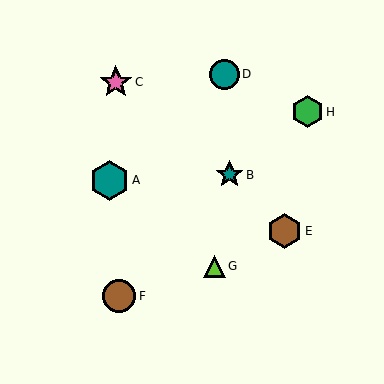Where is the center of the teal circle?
The center of the teal circle is at (224, 74).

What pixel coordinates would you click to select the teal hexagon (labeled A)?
Click at (109, 180) to select the teal hexagon A.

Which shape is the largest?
The teal hexagon (labeled A) is the largest.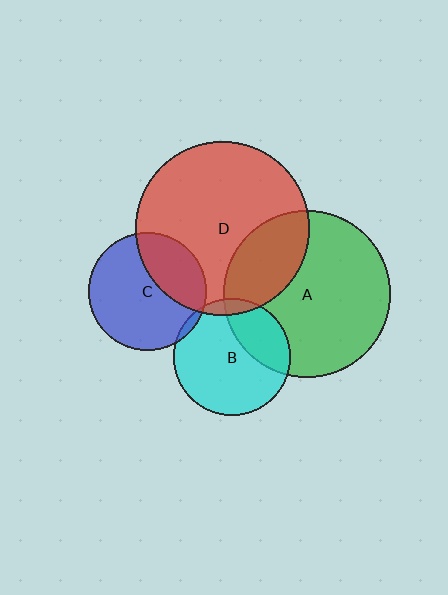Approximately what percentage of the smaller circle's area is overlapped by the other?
Approximately 5%.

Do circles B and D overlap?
Yes.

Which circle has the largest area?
Circle D (red).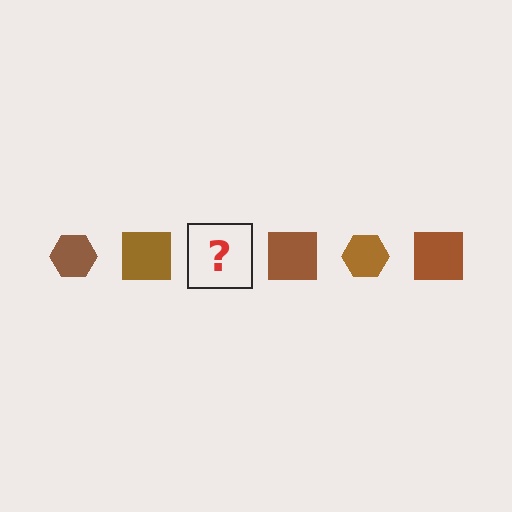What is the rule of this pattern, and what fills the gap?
The rule is that the pattern cycles through hexagon, square shapes in brown. The gap should be filled with a brown hexagon.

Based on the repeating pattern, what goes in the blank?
The blank should be a brown hexagon.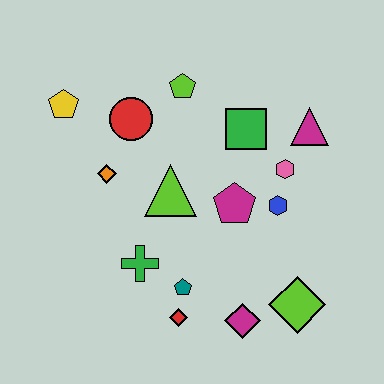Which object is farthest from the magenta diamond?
The yellow pentagon is farthest from the magenta diamond.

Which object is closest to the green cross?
The teal pentagon is closest to the green cross.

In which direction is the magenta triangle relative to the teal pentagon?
The magenta triangle is above the teal pentagon.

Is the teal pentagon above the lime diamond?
Yes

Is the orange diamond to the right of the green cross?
No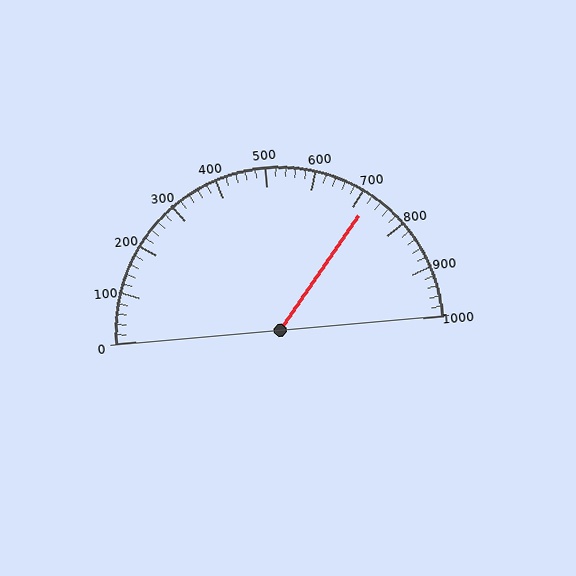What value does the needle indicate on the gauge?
The needle indicates approximately 720.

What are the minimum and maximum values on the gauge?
The gauge ranges from 0 to 1000.